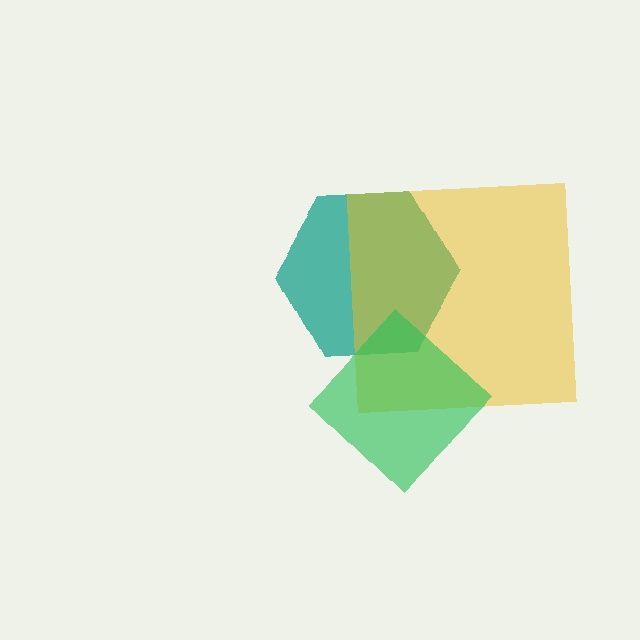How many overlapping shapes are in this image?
There are 3 overlapping shapes in the image.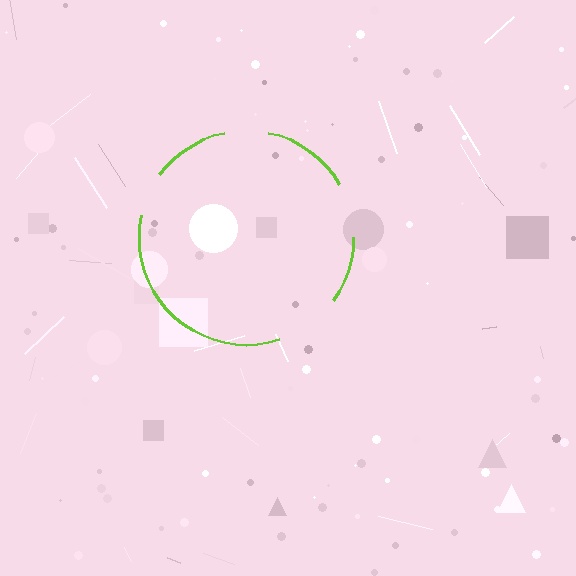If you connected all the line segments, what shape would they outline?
They would outline a circle.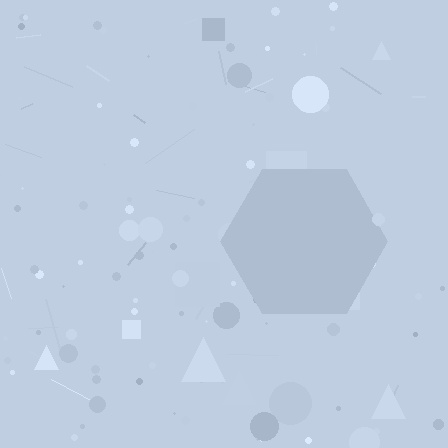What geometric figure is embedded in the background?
A hexagon is embedded in the background.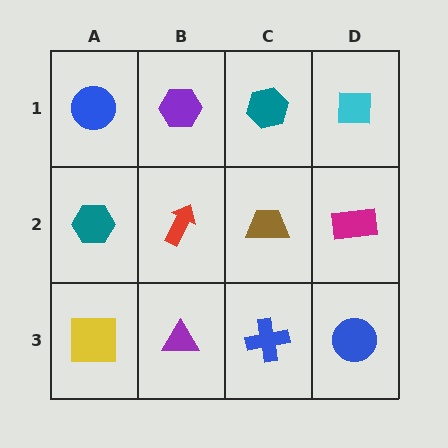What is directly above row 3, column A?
A teal hexagon.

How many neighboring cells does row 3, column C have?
3.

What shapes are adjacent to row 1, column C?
A brown trapezoid (row 2, column C), a purple hexagon (row 1, column B), a cyan square (row 1, column D).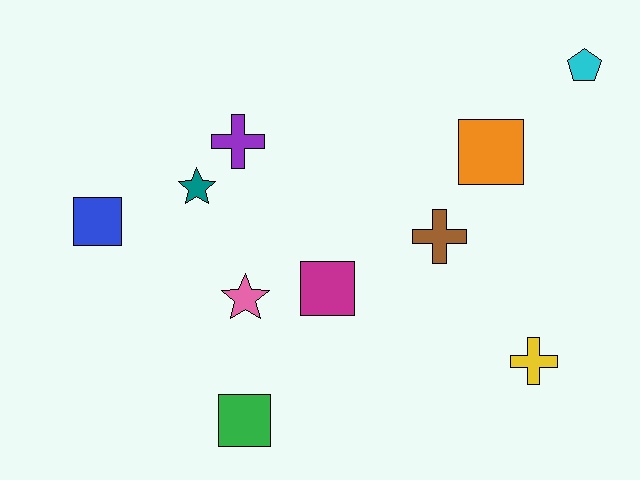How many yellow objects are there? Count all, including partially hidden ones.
There is 1 yellow object.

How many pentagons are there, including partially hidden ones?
There is 1 pentagon.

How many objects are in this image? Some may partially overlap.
There are 10 objects.